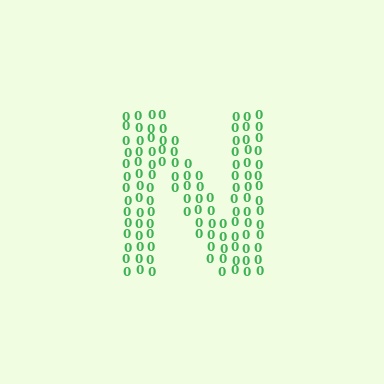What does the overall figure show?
The overall figure shows the letter N.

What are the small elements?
The small elements are digit 0's.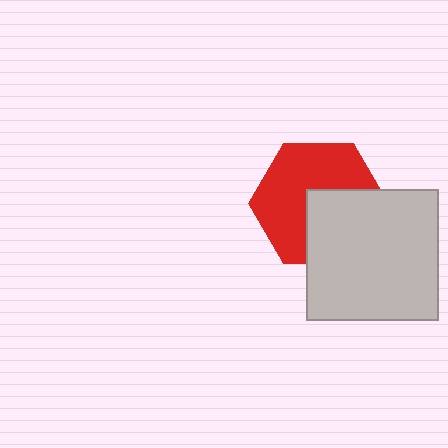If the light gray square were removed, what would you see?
You would see the complete red hexagon.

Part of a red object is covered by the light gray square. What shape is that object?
It is a hexagon.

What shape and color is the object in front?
The object in front is a light gray square.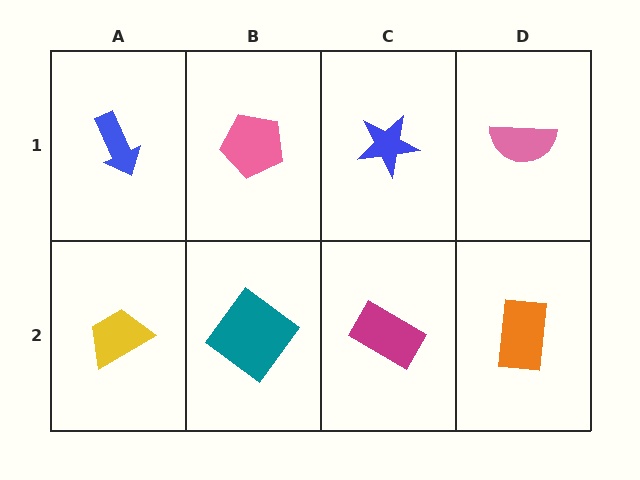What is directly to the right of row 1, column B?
A blue star.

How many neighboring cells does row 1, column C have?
3.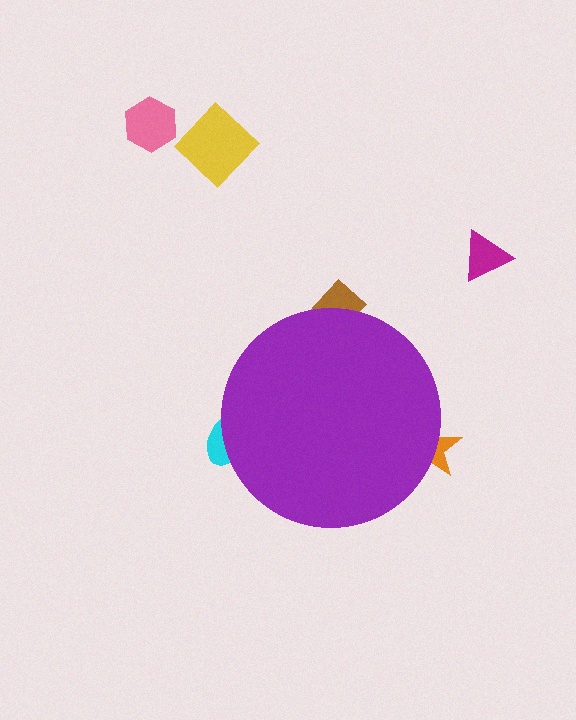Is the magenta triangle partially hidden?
No, the magenta triangle is fully visible.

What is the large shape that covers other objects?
A purple circle.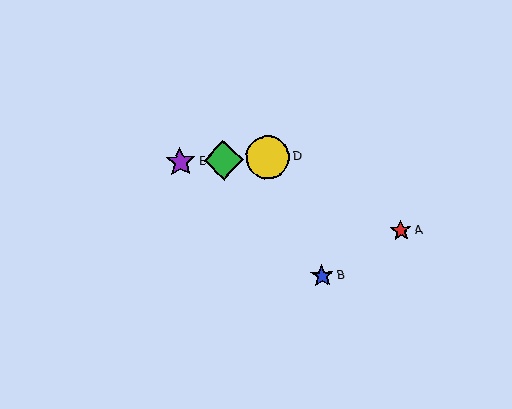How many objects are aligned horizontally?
3 objects (C, D, E) are aligned horizontally.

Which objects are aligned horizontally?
Objects C, D, E are aligned horizontally.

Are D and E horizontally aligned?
Yes, both are at y≈158.